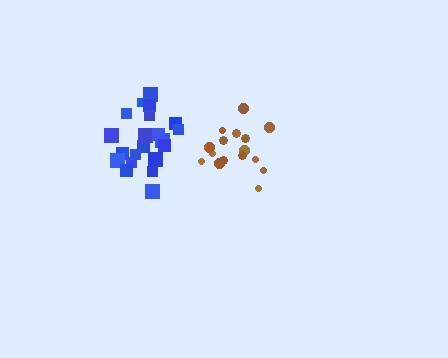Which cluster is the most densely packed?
Brown.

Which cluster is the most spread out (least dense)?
Blue.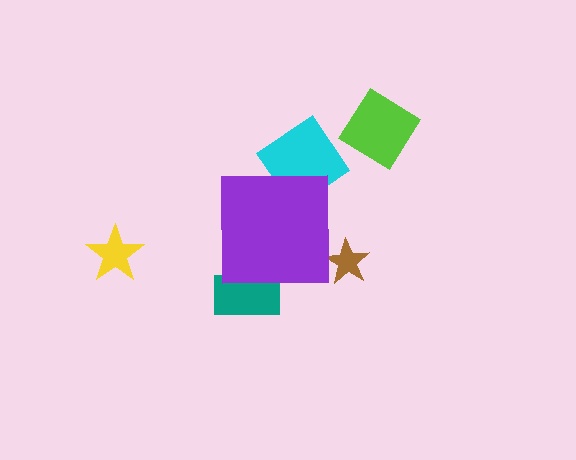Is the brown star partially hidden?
Yes, the brown star is partially hidden behind the purple square.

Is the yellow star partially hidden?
No, the yellow star is fully visible.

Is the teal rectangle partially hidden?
Yes, the teal rectangle is partially hidden behind the purple square.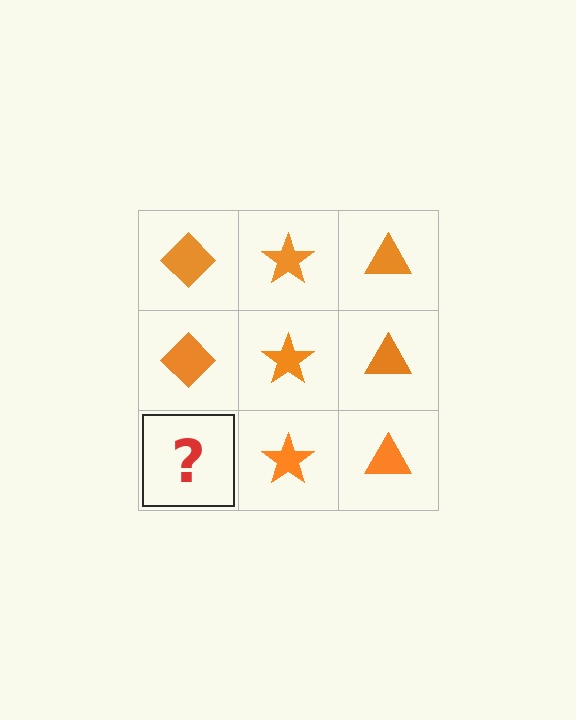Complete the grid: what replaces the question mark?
The question mark should be replaced with an orange diamond.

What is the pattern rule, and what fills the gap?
The rule is that each column has a consistent shape. The gap should be filled with an orange diamond.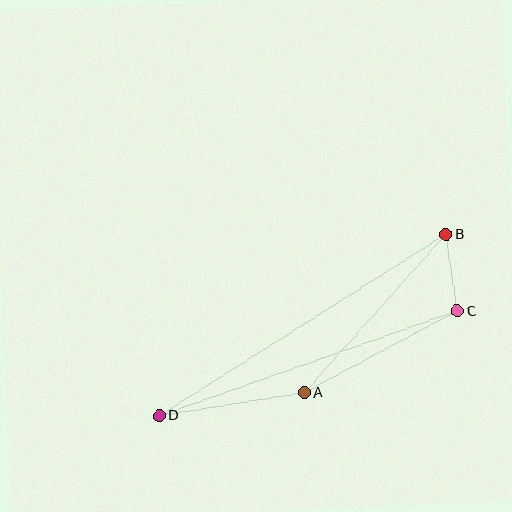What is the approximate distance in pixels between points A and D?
The distance between A and D is approximately 147 pixels.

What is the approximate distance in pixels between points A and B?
The distance between A and B is approximately 212 pixels.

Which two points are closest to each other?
Points B and C are closest to each other.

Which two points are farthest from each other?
Points B and D are farthest from each other.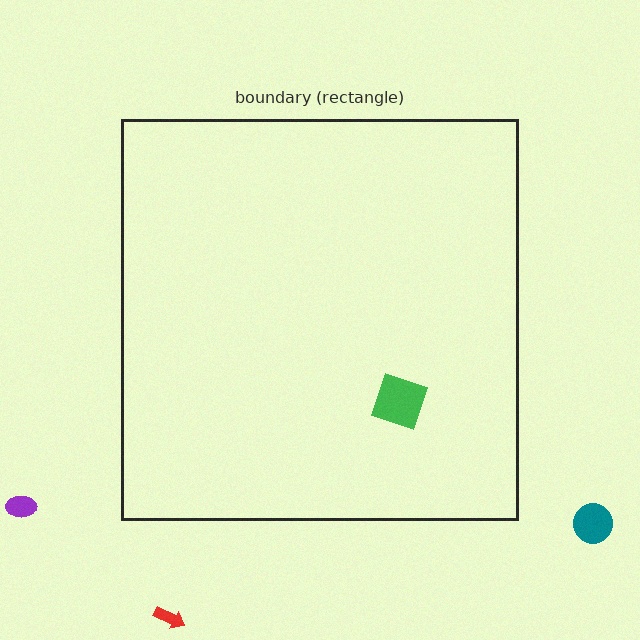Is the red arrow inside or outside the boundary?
Outside.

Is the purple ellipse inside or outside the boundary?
Outside.